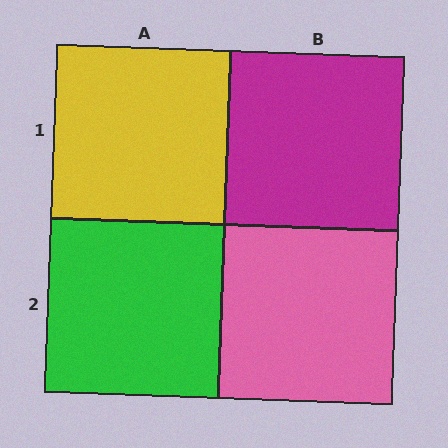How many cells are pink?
1 cell is pink.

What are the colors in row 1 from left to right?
Yellow, magenta.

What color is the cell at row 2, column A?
Green.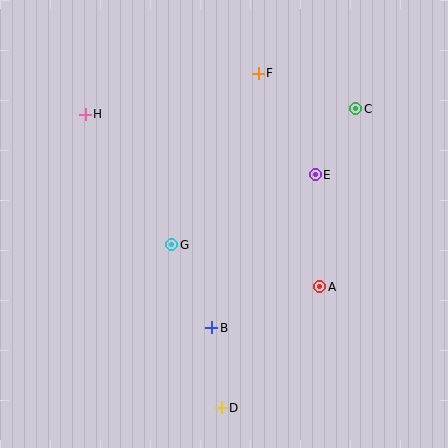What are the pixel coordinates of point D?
Point D is at (221, 408).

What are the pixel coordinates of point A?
Point A is at (320, 287).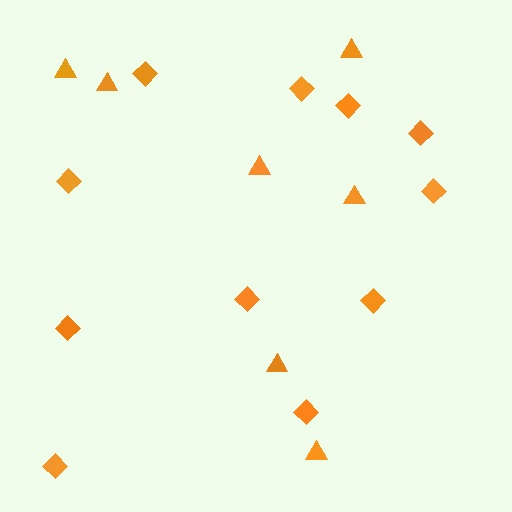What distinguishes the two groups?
There are 2 groups: one group of triangles (7) and one group of diamonds (11).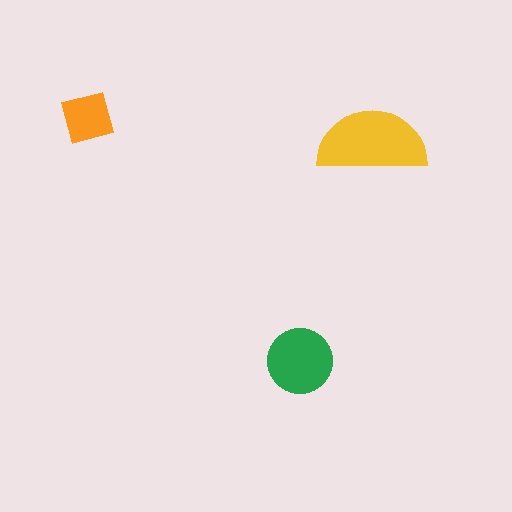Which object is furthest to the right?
The yellow semicircle is rightmost.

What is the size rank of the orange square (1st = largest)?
3rd.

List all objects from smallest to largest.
The orange square, the green circle, the yellow semicircle.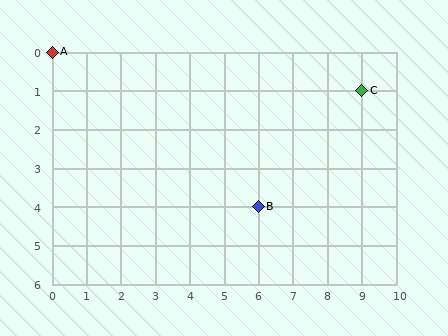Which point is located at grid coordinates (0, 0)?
Point A is at (0, 0).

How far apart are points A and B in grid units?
Points A and B are 6 columns and 4 rows apart (about 7.2 grid units diagonally).